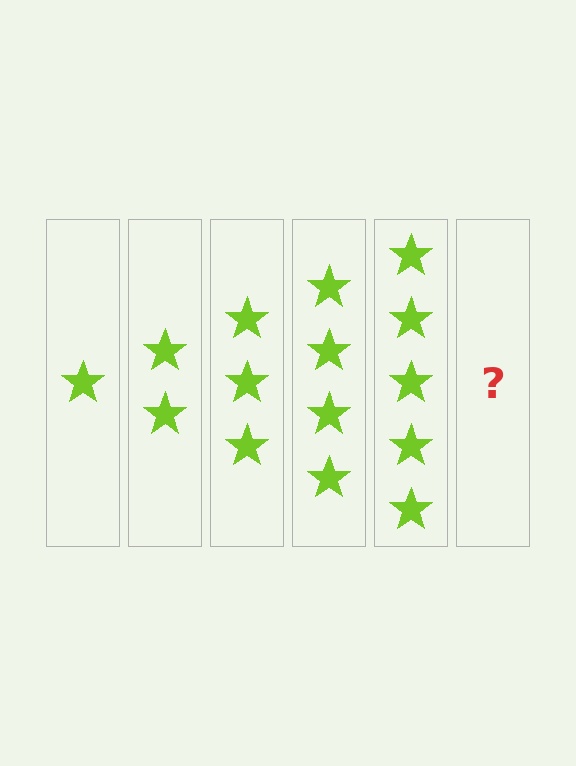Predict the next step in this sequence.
The next step is 6 stars.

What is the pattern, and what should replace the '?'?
The pattern is that each step adds one more star. The '?' should be 6 stars.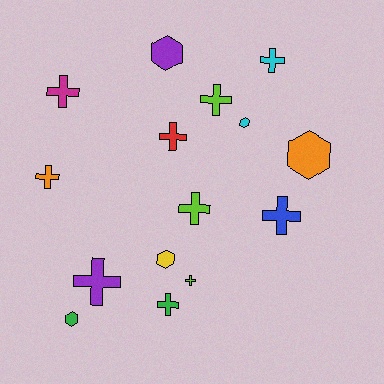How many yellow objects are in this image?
There is 1 yellow object.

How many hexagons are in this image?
There are 5 hexagons.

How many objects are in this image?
There are 15 objects.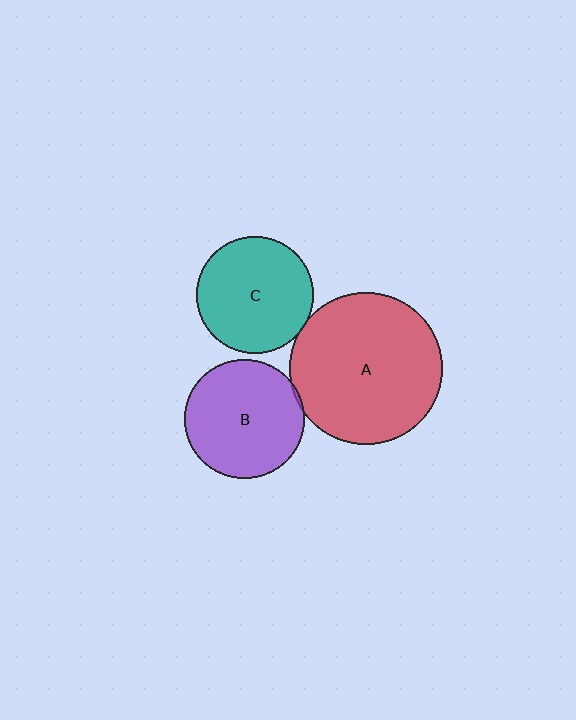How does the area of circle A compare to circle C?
Approximately 1.7 times.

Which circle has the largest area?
Circle A (red).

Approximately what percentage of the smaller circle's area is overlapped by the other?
Approximately 5%.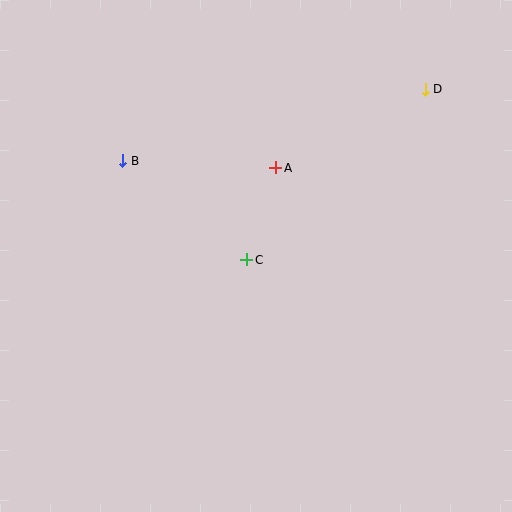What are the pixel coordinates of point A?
Point A is at (276, 168).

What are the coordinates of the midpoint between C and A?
The midpoint between C and A is at (261, 214).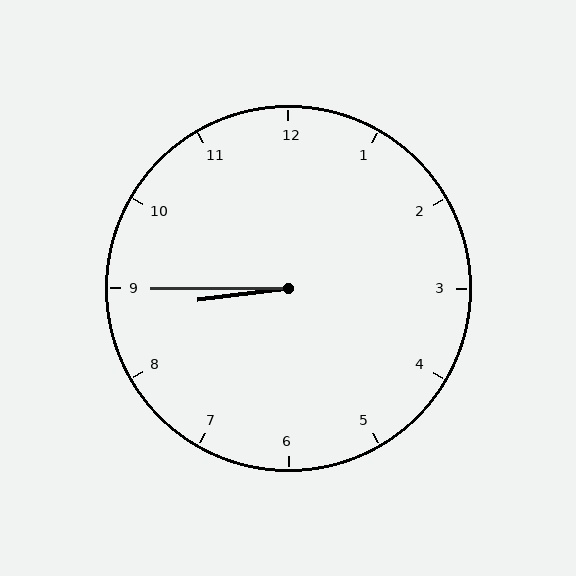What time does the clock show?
8:45.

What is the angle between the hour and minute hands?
Approximately 8 degrees.